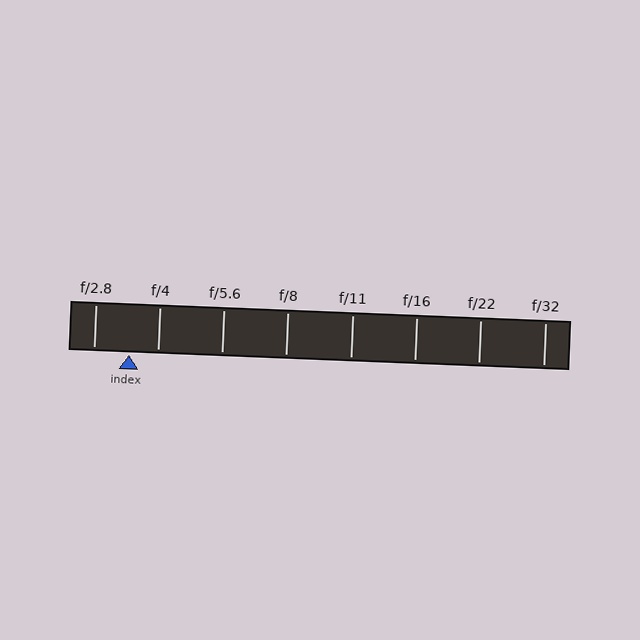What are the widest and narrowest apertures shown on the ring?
The widest aperture shown is f/2.8 and the narrowest is f/32.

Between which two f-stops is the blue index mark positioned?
The index mark is between f/2.8 and f/4.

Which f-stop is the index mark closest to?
The index mark is closest to f/4.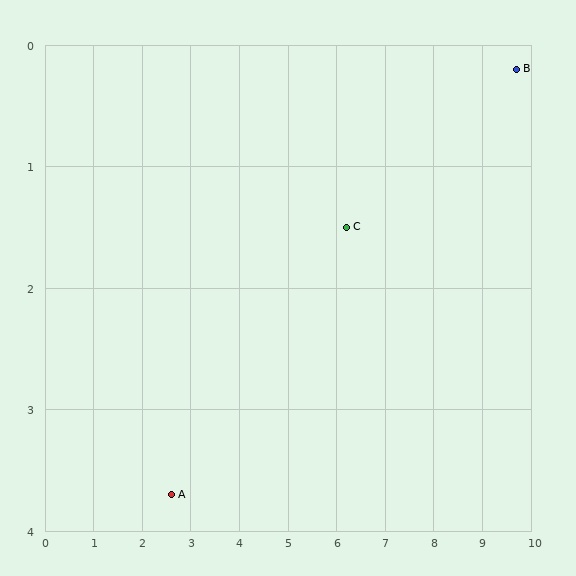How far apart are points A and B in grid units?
Points A and B are about 7.9 grid units apart.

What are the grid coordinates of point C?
Point C is at approximately (6.2, 1.5).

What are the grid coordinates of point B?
Point B is at approximately (9.7, 0.2).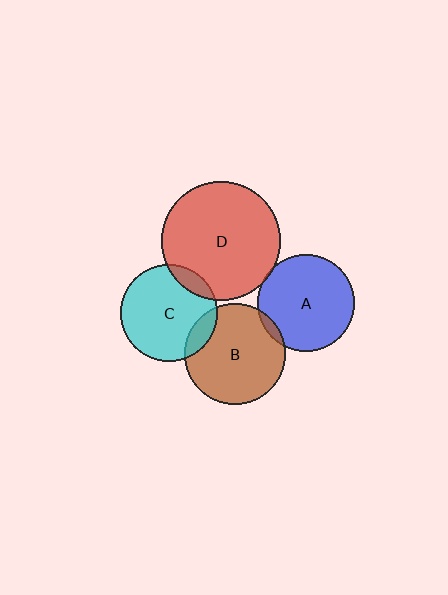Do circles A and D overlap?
Yes.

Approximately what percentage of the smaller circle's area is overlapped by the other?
Approximately 5%.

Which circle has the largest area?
Circle D (red).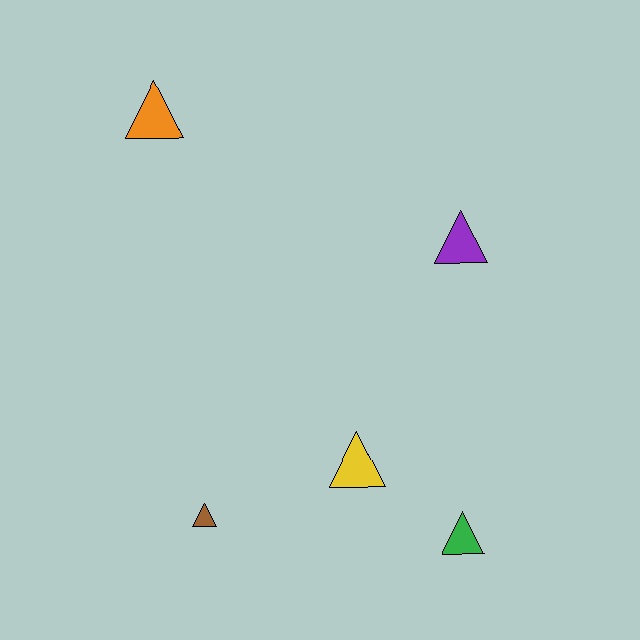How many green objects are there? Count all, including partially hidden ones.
There is 1 green object.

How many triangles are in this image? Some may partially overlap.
There are 5 triangles.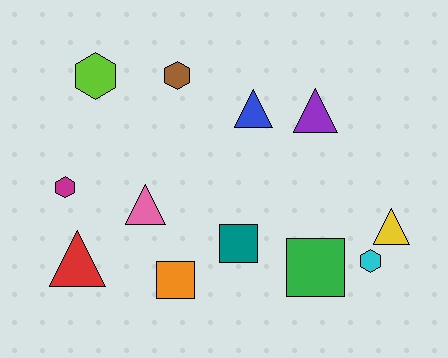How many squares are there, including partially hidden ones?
There are 3 squares.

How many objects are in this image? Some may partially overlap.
There are 12 objects.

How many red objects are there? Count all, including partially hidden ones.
There is 1 red object.